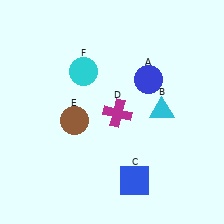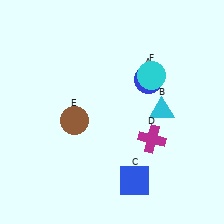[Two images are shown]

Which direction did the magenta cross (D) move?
The magenta cross (D) moved right.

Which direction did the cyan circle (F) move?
The cyan circle (F) moved right.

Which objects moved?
The objects that moved are: the magenta cross (D), the cyan circle (F).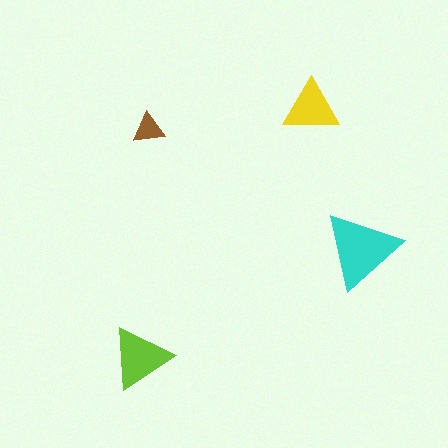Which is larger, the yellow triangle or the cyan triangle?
The cyan one.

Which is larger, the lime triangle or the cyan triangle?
The cyan one.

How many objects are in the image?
There are 4 objects in the image.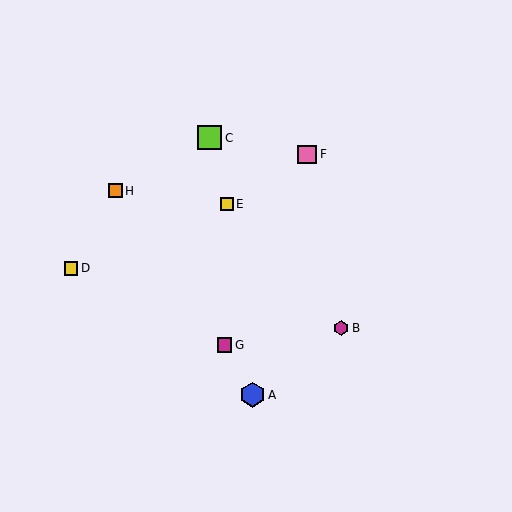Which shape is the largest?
The blue hexagon (labeled A) is the largest.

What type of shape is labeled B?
Shape B is a magenta hexagon.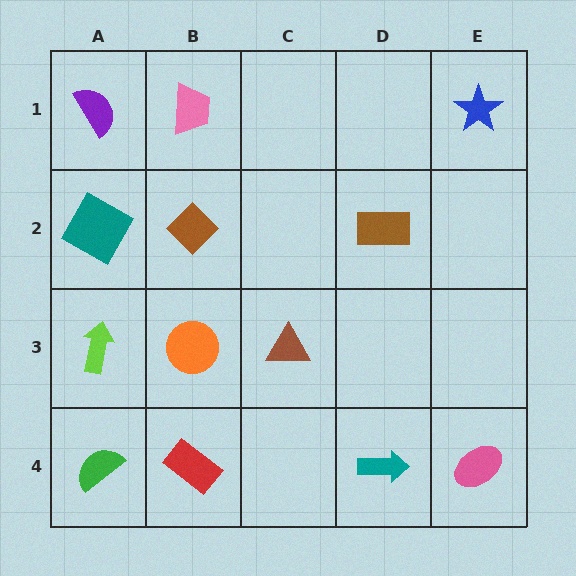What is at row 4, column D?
A teal arrow.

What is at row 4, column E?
A pink ellipse.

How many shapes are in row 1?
3 shapes.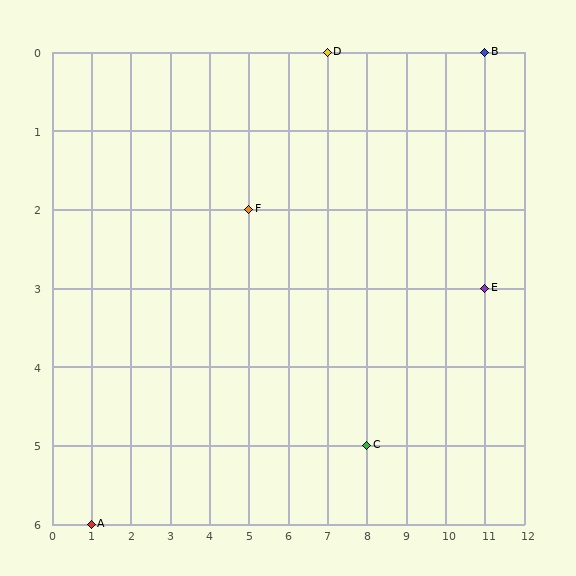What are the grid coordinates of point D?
Point D is at grid coordinates (7, 0).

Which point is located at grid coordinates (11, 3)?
Point E is at (11, 3).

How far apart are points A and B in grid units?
Points A and B are 10 columns and 6 rows apart (about 11.7 grid units diagonally).